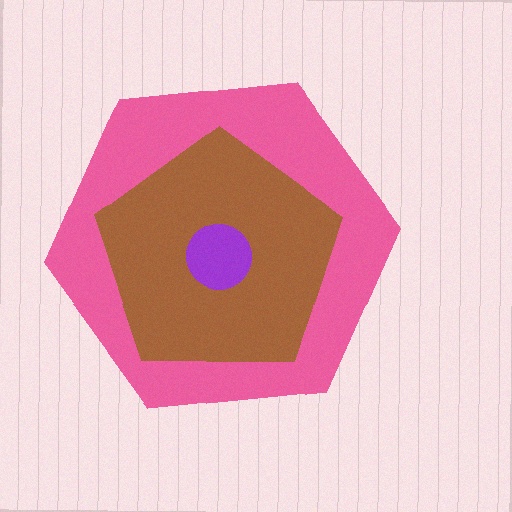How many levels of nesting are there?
3.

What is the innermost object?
The purple circle.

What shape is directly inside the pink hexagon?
The brown pentagon.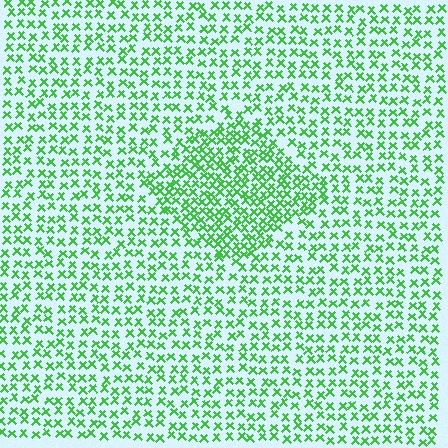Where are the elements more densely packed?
The elements are more densely packed inside the diamond boundary.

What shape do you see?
I see a diamond.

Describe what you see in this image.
The image contains small green elements arranged at two different densities. A diamond-shaped region is visible where the elements are more densely packed than the surrounding area.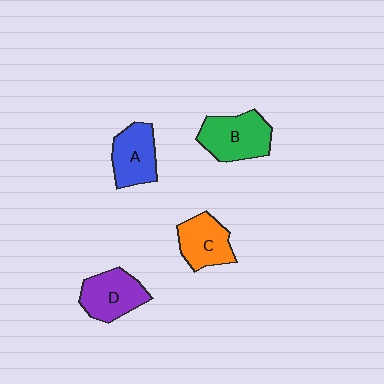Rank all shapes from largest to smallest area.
From largest to smallest: B (green), D (purple), A (blue), C (orange).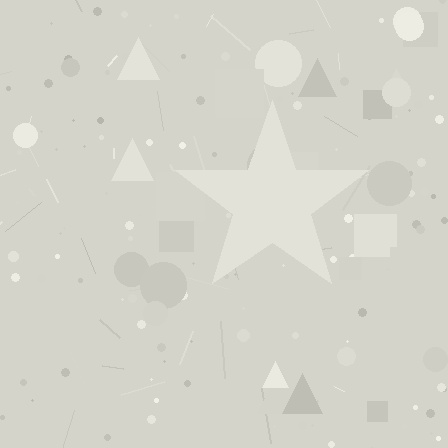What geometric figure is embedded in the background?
A star is embedded in the background.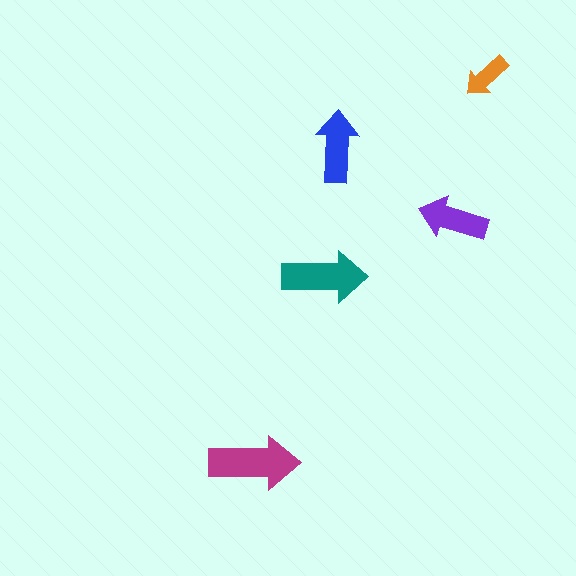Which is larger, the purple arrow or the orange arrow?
The purple one.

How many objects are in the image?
There are 5 objects in the image.